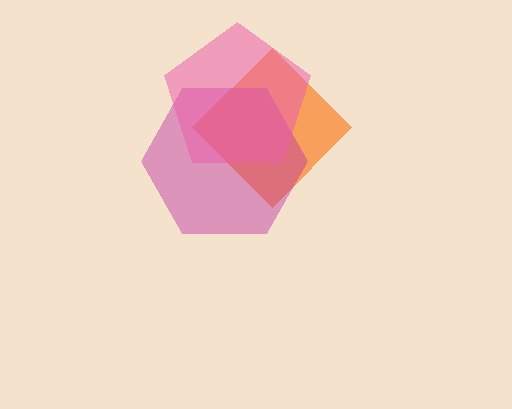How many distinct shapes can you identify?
There are 3 distinct shapes: an orange diamond, a magenta hexagon, a pink pentagon.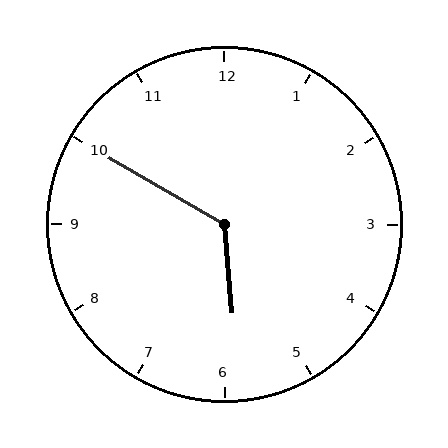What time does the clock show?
5:50.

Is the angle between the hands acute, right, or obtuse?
It is obtuse.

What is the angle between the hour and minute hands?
Approximately 125 degrees.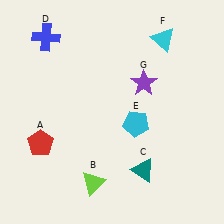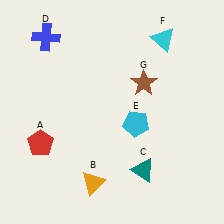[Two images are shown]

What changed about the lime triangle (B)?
In Image 1, B is lime. In Image 2, it changed to orange.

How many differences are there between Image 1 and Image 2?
There are 2 differences between the two images.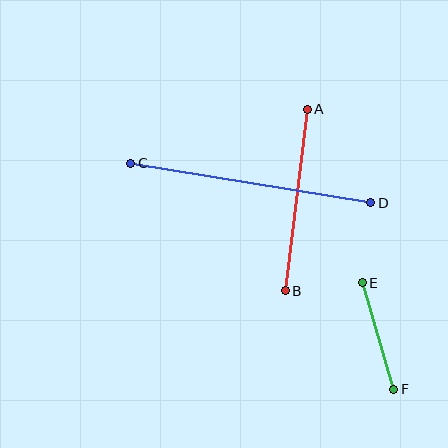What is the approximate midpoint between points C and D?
The midpoint is at approximately (251, 183) pixels.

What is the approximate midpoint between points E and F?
The midpoint is at approximately (378, 336) pixels.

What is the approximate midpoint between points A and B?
The midpoint is at approximately (296, 200) pixels.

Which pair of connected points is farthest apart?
Points C and D are farthest apart.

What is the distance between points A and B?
The distance is approximately 183 pixels.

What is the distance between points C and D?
The distance is approximately 243 pixels.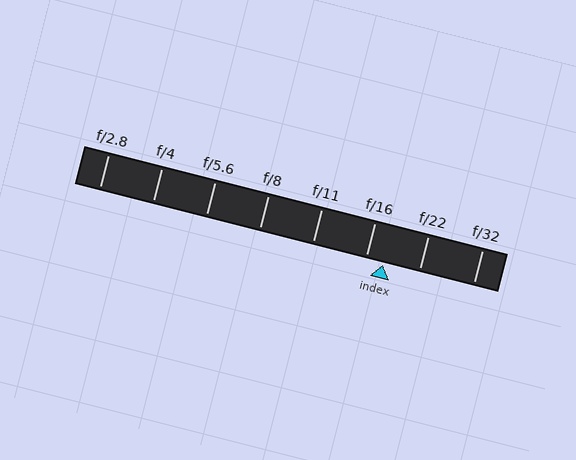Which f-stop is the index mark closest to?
The index mark is closest to f/16.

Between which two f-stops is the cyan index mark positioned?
The index mark is between f/16 and f/22.